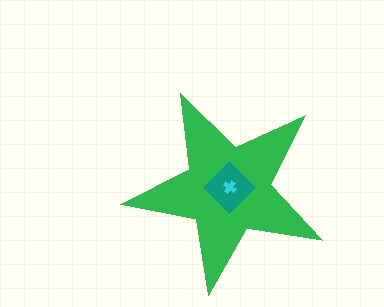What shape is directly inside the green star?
The teal diamond.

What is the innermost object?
The cyan cross.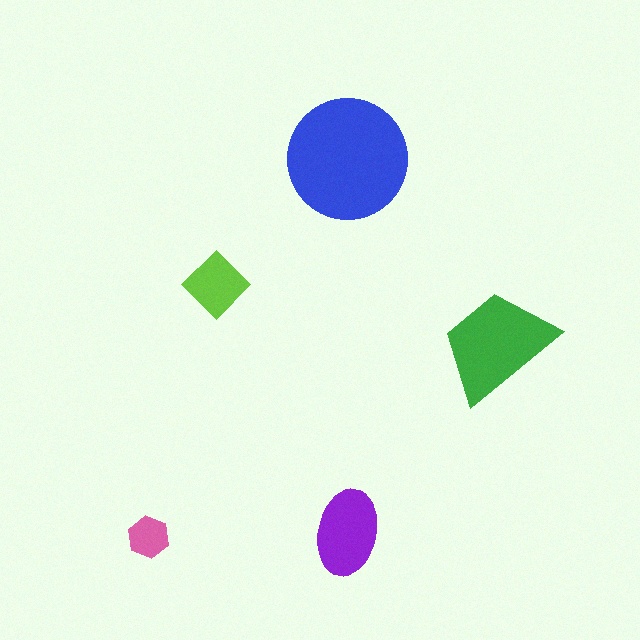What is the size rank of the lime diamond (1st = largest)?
4th.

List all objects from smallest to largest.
The pink hexagon, the lime diamond, the purple ellipse, the green trapezoid, the blue circle.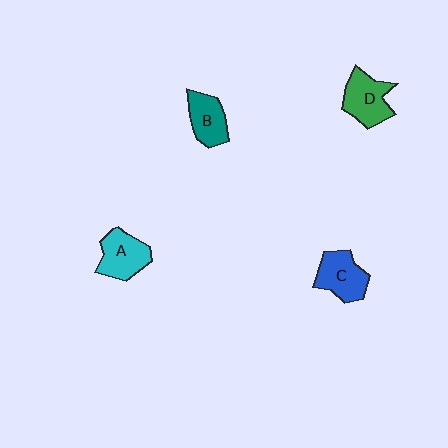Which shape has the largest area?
Shape D (green).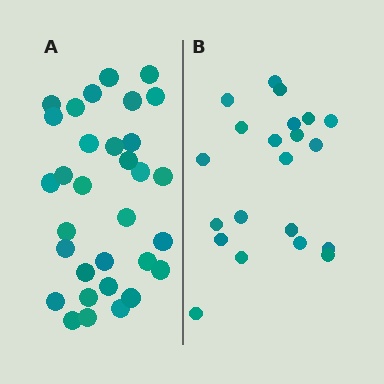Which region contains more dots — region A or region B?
Region A (the left region) has more dots.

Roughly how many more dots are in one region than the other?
Region A has roughly 12 or so more dots than region B.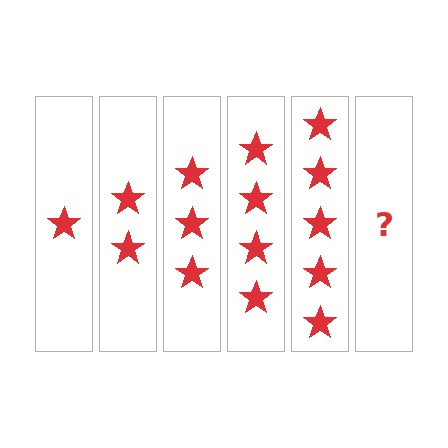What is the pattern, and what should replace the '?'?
The pattern is that each step adds one more star. The '?' should be 6 stars.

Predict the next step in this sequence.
The next step is 6 stars.